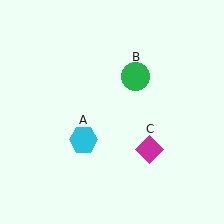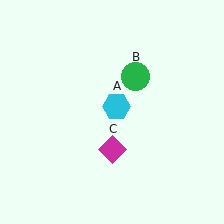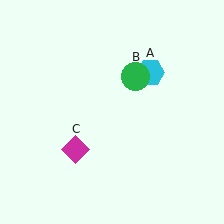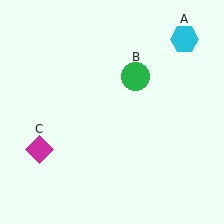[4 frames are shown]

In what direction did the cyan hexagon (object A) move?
The cyan hexagon (object A) moved up and to the right.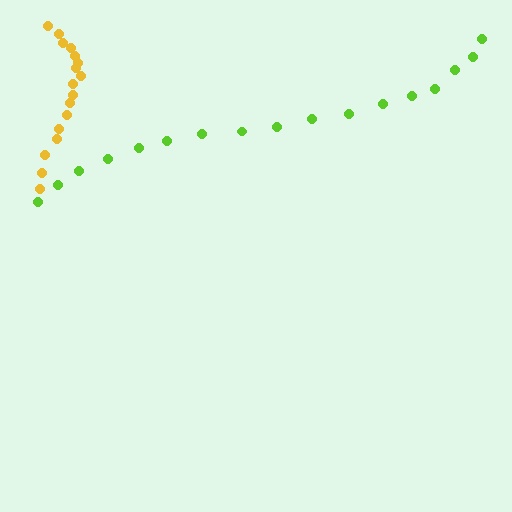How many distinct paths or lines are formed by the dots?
There are 2 distinct paths.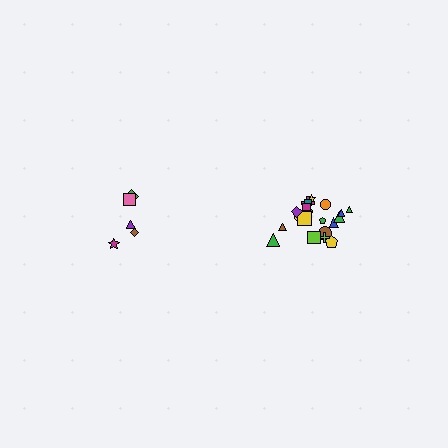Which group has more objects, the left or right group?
The right group.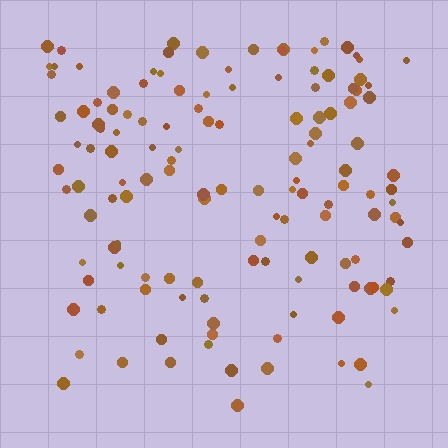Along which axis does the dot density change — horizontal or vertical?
Vertical.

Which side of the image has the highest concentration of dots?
The top.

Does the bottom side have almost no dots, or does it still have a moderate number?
Still a moderate number, just noticeably fewer than the top.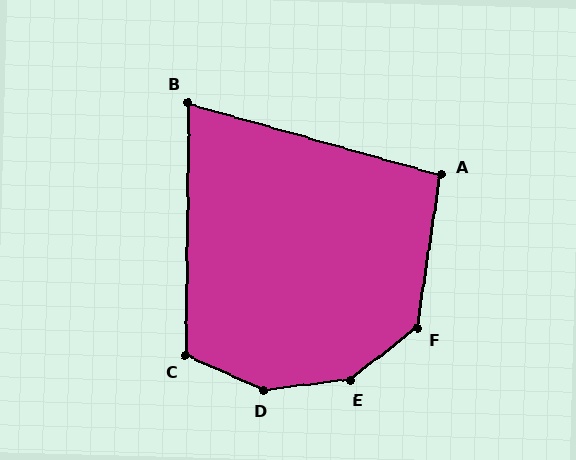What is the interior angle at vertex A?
Approximately 97 degrees (obtuse).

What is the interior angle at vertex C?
Approximately 113 degrees (obtuse).